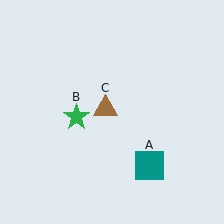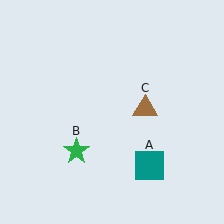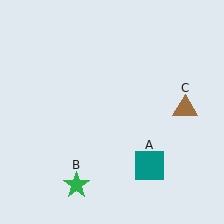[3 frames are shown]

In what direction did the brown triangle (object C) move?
The brown triangle (object C) moved right.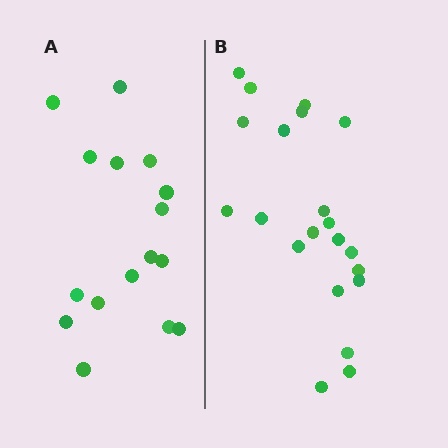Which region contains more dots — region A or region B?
Region B (the right region) has more dots.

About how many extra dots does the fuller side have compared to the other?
Region B has about 5 more dots than region A.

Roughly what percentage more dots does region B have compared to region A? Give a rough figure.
About 30% more.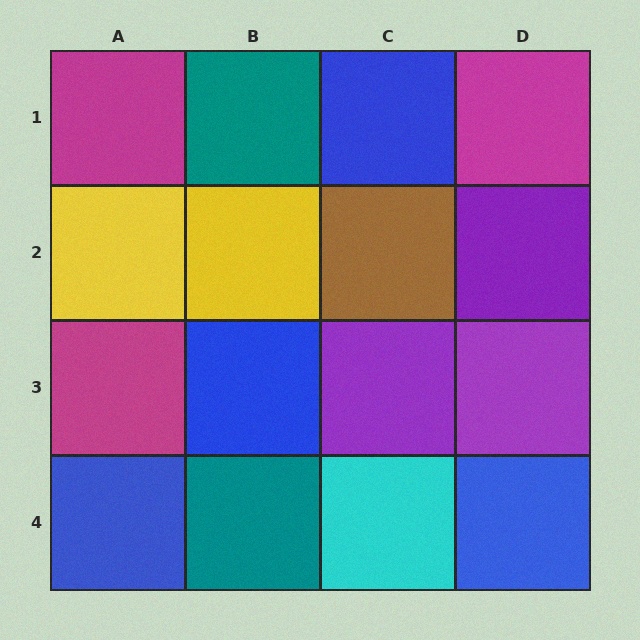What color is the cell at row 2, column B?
Yellow.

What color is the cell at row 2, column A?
Yellow.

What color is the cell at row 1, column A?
Magenta.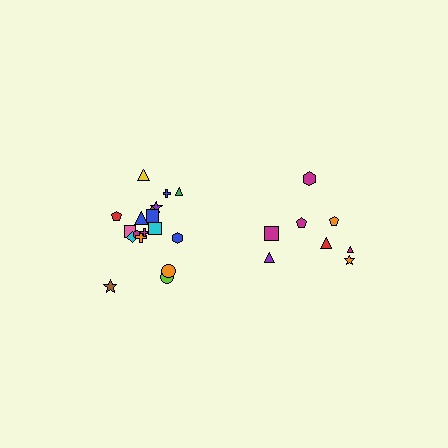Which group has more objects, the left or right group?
The left group.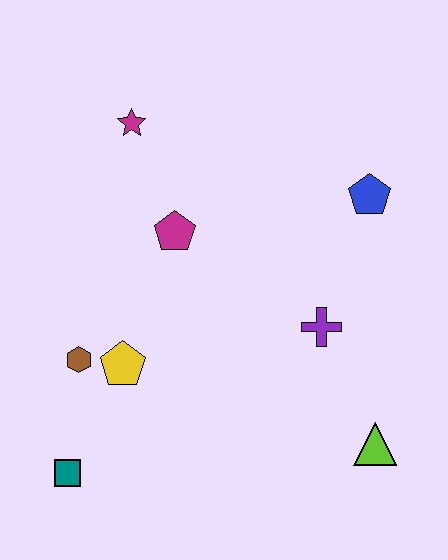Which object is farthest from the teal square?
The blue pentagon is farthest from the teal square.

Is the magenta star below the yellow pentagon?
No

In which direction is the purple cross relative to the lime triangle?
The purple cross is above the lime triangle.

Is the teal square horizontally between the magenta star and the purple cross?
No